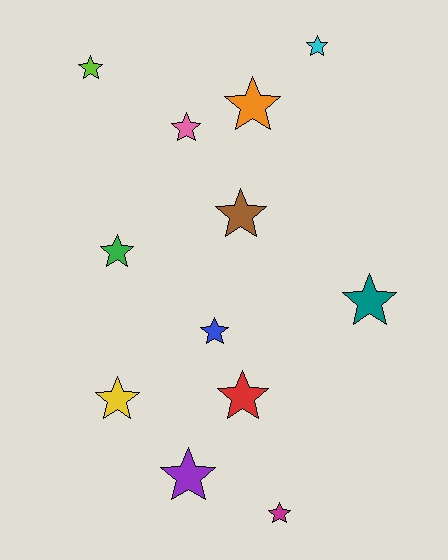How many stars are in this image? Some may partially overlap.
There are 12 stars.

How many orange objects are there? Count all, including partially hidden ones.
There is 1 orange object.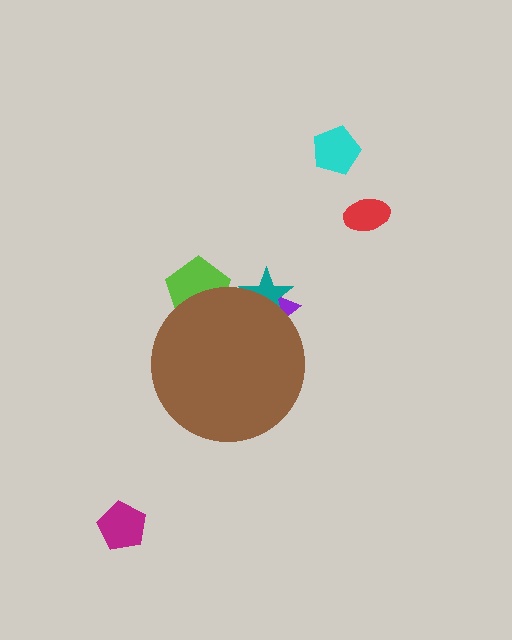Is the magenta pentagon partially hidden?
No, the magenta pentagon is fully visible.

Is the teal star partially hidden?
Yes, the teal star is partially hidden behind the brown circle.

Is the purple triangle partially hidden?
Yes, the purple triangle is partially hidden behind the brown circle.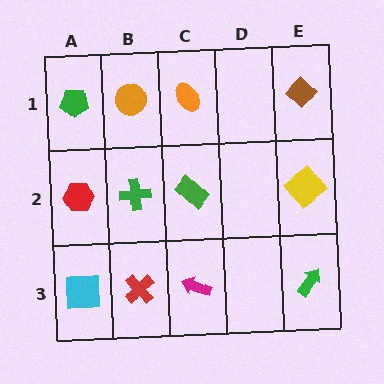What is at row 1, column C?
An orange ellipse.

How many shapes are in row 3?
4 shapes.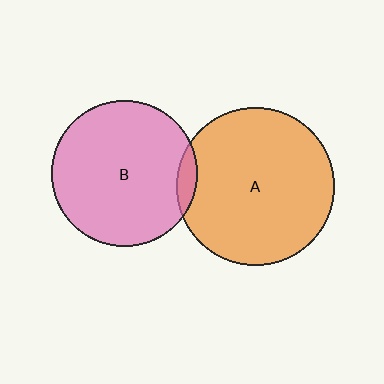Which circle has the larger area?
Circle A (orange).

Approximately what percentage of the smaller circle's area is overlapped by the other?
Approximately 5%.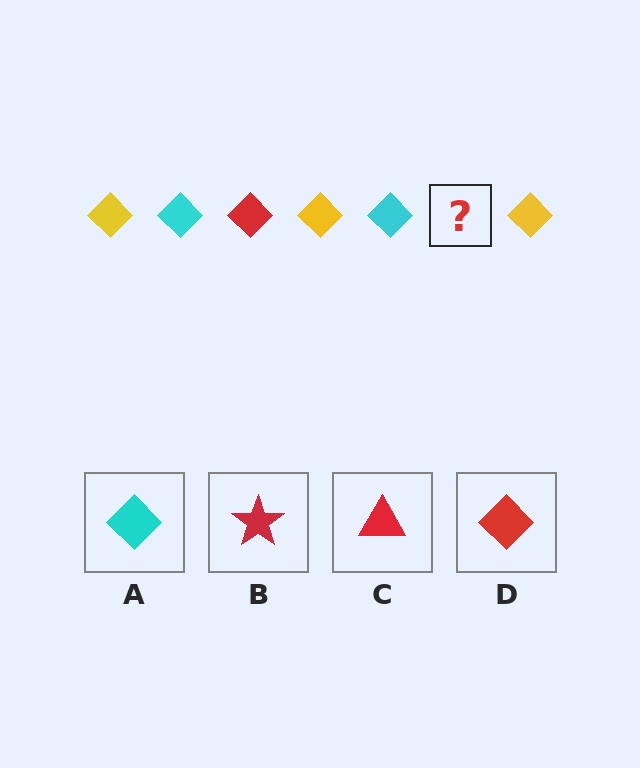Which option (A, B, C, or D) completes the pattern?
D.